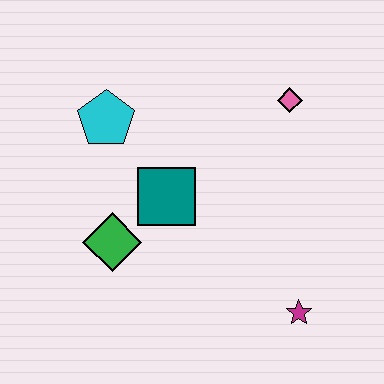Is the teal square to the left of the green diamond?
No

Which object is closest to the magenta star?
The teal square is closest to the magenta star.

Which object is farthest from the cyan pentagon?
The magenta star is farthest from the cyan pentagon.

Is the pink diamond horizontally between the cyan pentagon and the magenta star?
Yes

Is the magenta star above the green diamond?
No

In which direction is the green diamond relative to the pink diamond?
The green diamond is to the left of the pink diamond.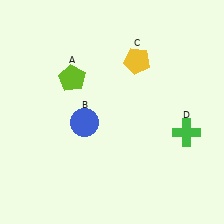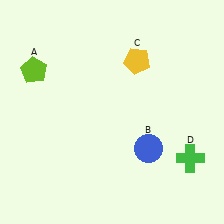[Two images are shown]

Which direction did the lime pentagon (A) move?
The lime pentagon (A) moved left.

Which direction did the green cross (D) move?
The green cross (D) moved down.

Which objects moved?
The objects that moved are: the lime pentagon (A), the blue circle (B), the green cross (D).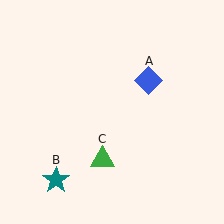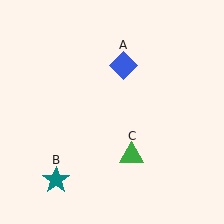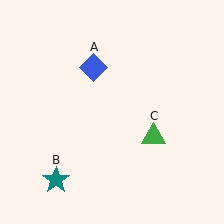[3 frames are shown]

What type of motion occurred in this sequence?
The blue diamond (object A), green triangle (object C) rotated counterclockwise around the center of the scene.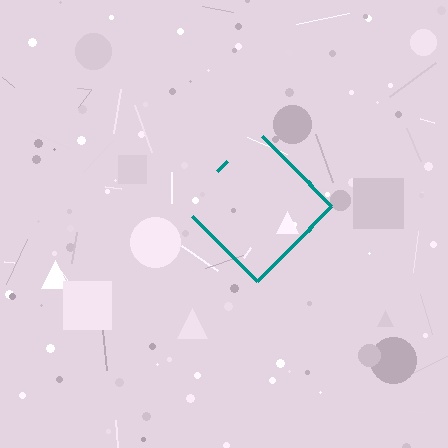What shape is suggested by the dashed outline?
The dashed outline suggests a diamond.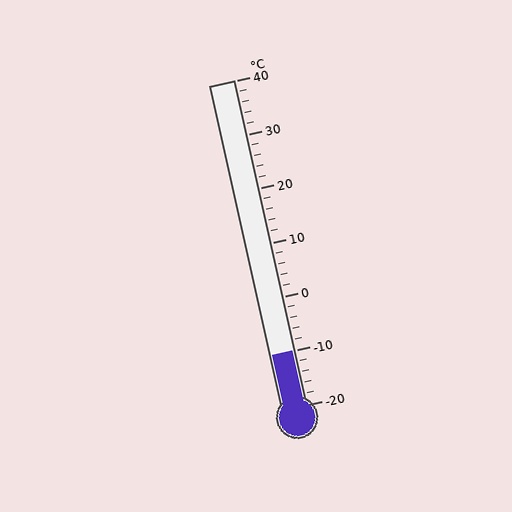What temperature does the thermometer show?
The thermometer shows approximately -10°C.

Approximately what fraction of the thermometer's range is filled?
The thermometer is filled to approximately 15% of its range.